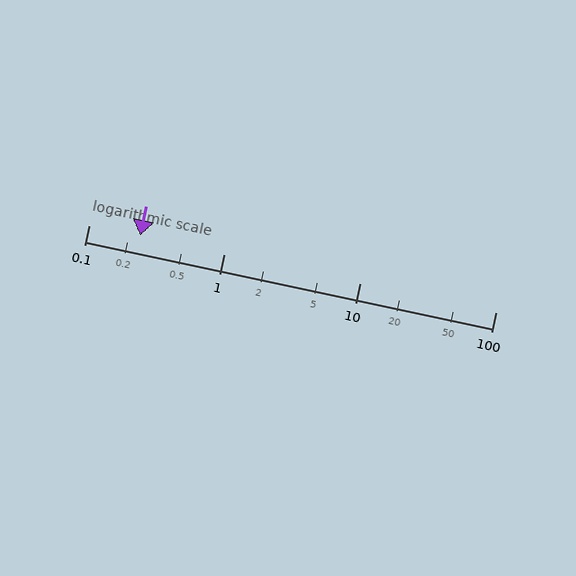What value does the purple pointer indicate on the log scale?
The pointer indicates approximately 0.24.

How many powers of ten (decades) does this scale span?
The scale spans 3 decades, from 0.1 to 100.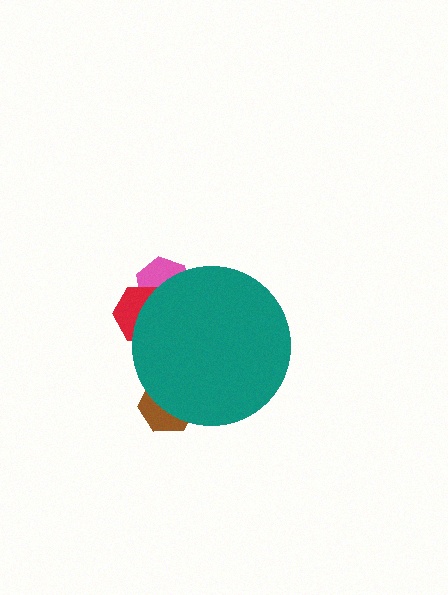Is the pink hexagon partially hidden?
Yes, the pink hexagon is partially hidden behind the teal circle.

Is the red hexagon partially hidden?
Yes, the red hexagon is partially hidden behind the teal circle.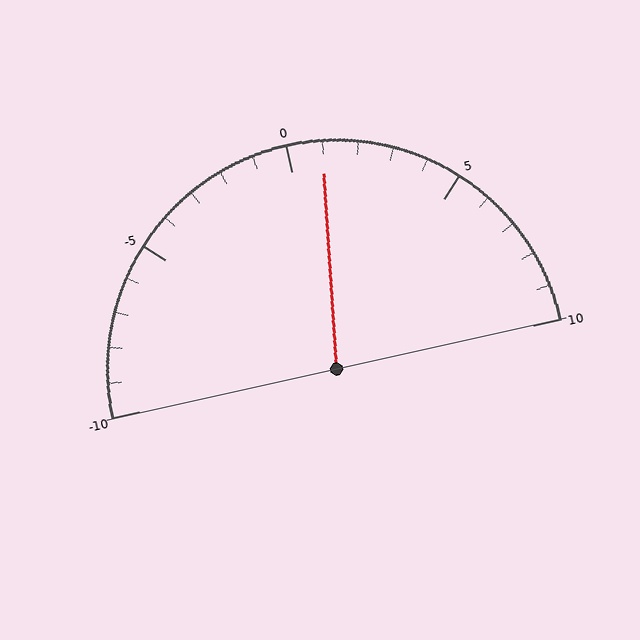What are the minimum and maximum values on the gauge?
The gauge ranges from -10 to 10.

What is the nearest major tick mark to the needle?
The nearest major tick mark is 0.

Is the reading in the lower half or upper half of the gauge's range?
The reading is in the upper half of the range (-10 to 10).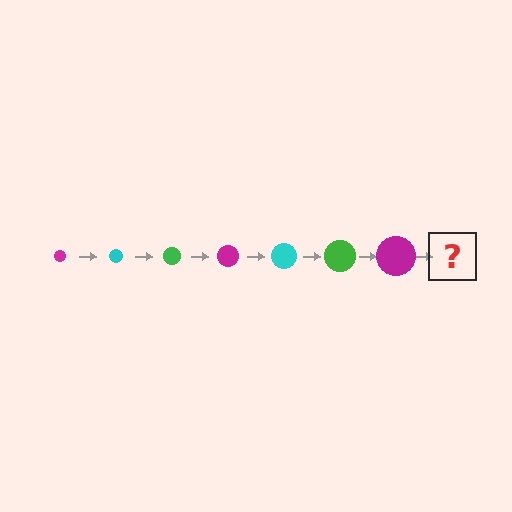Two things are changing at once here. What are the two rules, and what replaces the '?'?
The two rules are that the circle grows larger each step and the color cycles through magenta, cyan, and green. The '?' should be a cyan circle, larger than the previous one.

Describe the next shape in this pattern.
It should be a cyan circle, larger than the previous one.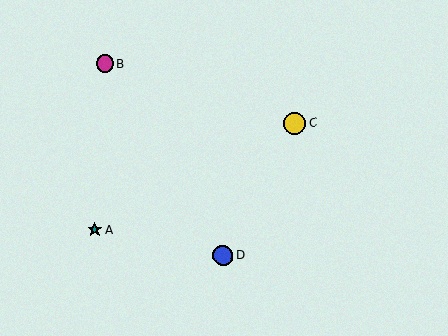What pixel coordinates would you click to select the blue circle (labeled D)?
Click at (223, 255) to select the blue circle D.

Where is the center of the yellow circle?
The center of the yellow circle is at (295, 123).